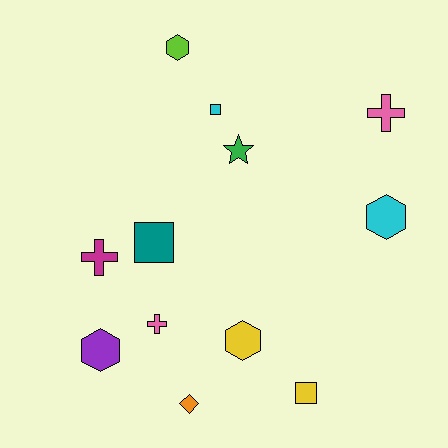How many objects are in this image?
There are 12 objects.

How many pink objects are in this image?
There are 2 pink objects.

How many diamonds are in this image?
There is 1 diamond.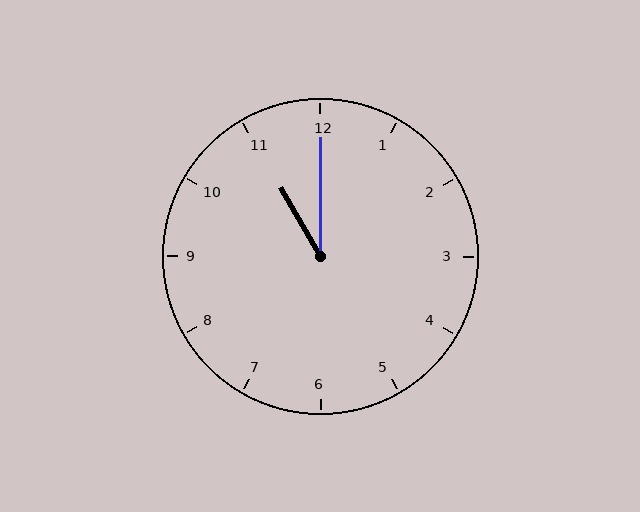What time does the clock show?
11:00.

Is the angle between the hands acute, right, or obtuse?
It is acute.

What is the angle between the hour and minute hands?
Approximately 30 degrees.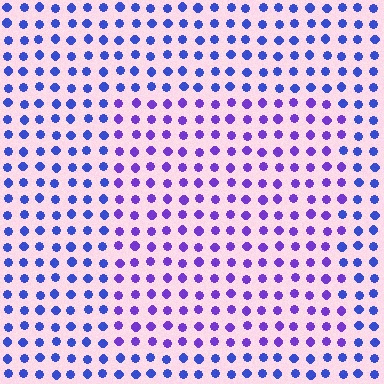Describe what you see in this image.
The image is filled with small blue elements in a uniform arrangement. A rectangle-shaped region is visible where the elements are tinted to a slightly different hue, forming a subtle color boundary.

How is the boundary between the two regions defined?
The boundary is defined purely by a slight shift in hue (about 33 degrees). Spacing, size, and orientation are identical on both sides.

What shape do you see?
I see a rectangle.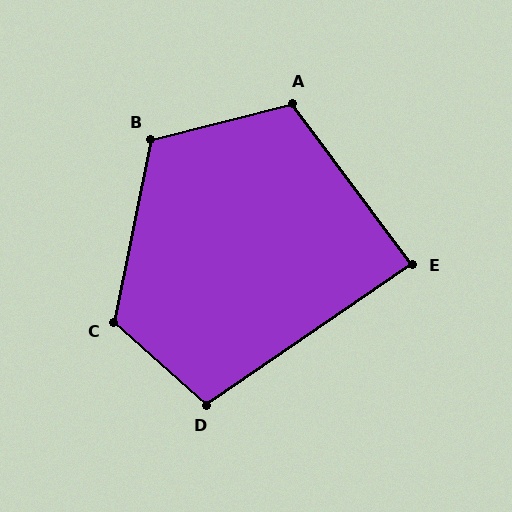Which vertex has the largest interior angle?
C, at approximately 120 degrees.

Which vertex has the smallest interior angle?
E, at approximately 88 degrees.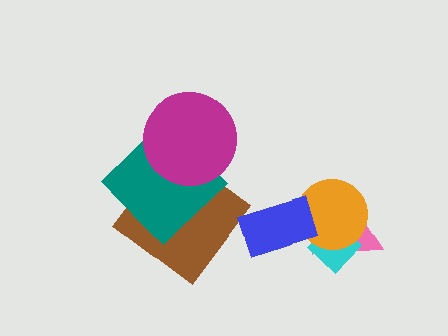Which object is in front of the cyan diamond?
The orange circle is in front of the cyan diamond.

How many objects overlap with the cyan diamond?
2 objects overlap with the cyan diamond.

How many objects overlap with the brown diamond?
2 objects overlap with the brown diamond.